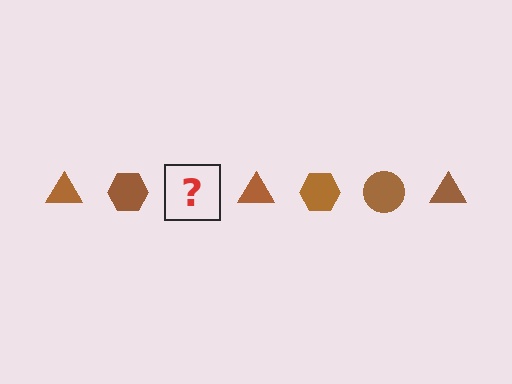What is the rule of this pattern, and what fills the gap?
The rule is that the pattern cycles through triangle, hexagon, circle shapes in brown. The gap should be filled with a brown circle.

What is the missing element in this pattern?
The missing element is a brown circle.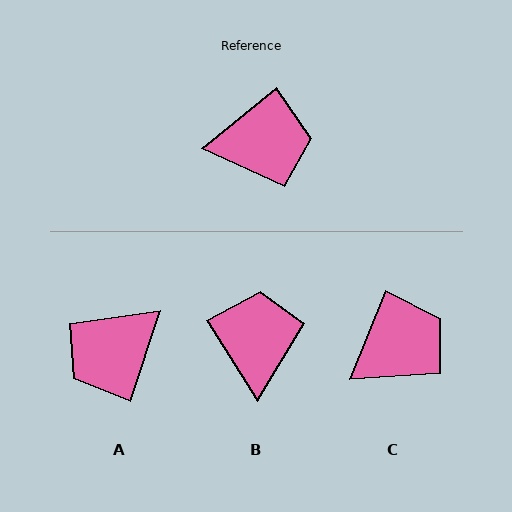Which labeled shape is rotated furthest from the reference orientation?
A, about 147 degrees away.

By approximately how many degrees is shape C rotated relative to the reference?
Approximately 29 degrees counter-clockwise.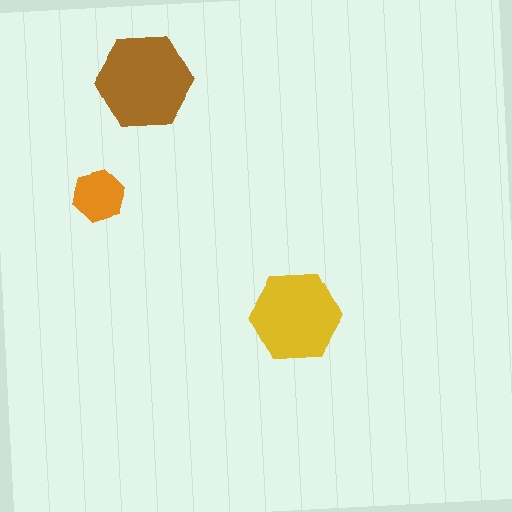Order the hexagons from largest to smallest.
the brown one, the yellow one, the orange one.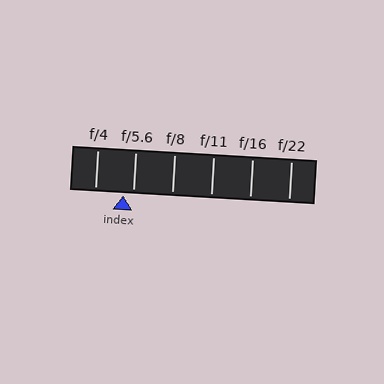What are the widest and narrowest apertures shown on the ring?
The widest aperture shown is f/4 and the narrowest is f/22.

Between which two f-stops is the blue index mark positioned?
The index mark is between f/4 and f/5.6.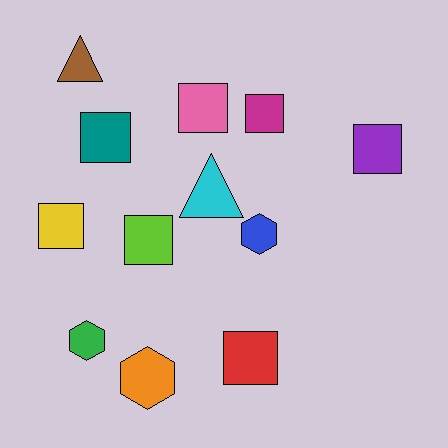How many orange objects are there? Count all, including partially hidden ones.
There is 1 orange object.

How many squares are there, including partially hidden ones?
There are 7 squares.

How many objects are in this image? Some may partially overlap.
There are 12 objects.